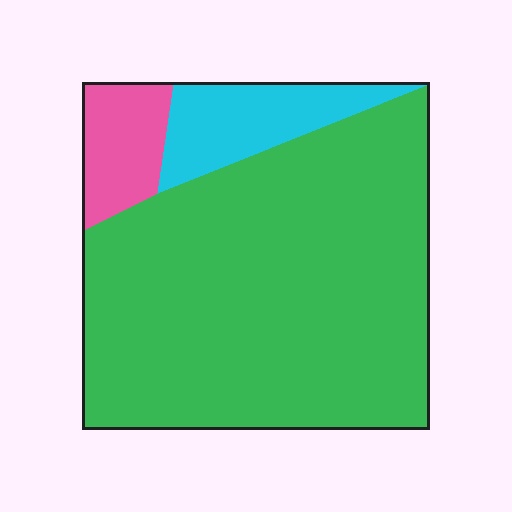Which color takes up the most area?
Green, at roughly 80%.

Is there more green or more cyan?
Green.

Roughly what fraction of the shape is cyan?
Cyan covers about 10% of the shape.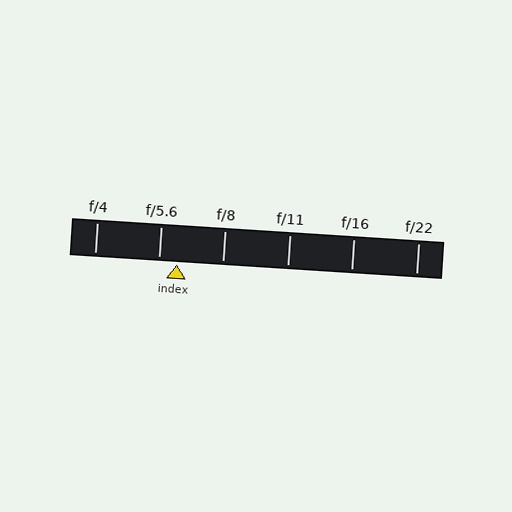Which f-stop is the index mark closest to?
The index mark is closest to f/5.6.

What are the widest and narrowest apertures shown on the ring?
The widest aperture shown is f/4 and the narrowest is f/22.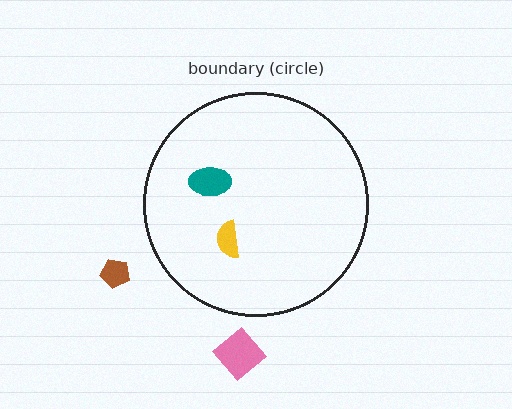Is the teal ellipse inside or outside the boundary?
Inside.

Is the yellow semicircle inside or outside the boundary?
Inside.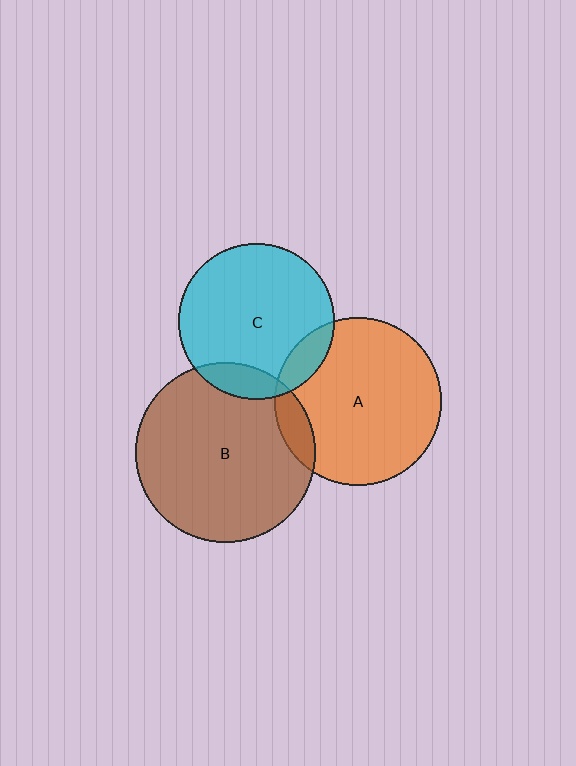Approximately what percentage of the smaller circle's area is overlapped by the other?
Approximately 10%.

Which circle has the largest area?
Circle B (brown).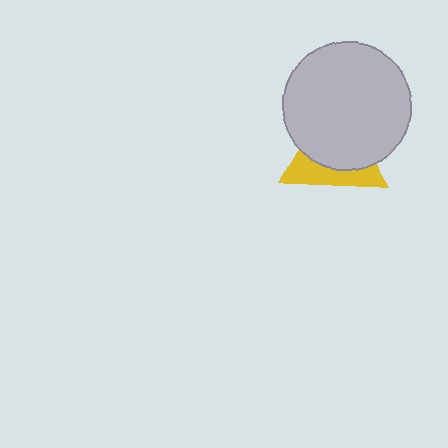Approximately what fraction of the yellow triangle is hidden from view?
Roughly 61% of the yellow triangle is hidden behind the light gray circle.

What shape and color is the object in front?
The object in front is a light gray circle.